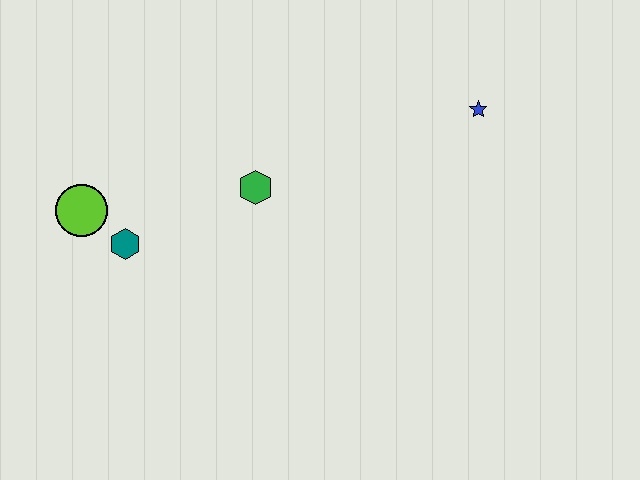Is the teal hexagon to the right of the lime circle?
Yes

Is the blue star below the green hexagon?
No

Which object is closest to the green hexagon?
The teal hexagon is closest to the green hexagon.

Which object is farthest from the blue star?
The lime circle is farthest from the blue star.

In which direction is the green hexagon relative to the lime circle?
The green hexagon is to the right of the lime circle.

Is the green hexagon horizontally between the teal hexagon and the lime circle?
No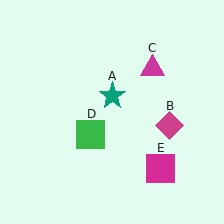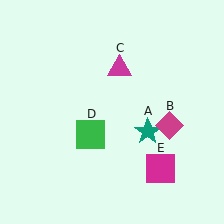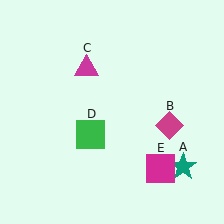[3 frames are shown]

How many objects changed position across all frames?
2 objects changed position: teal star (object A), magenta triangle (object C).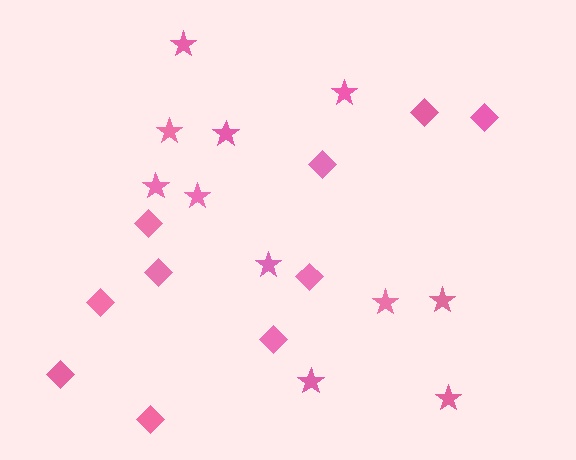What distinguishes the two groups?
There are 2 groups: one group of diamonds (10) and one group of stars (11).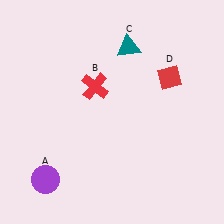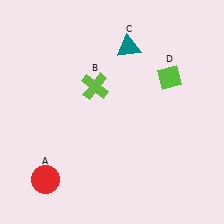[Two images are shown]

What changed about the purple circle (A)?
In Image 1, A is purple. In Image 2, it changed to red.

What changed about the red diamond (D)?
In Image 1, D is red. In Image 2, it changed to lime.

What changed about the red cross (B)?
In Image 1, B is red. In Image 2, it changed to lime.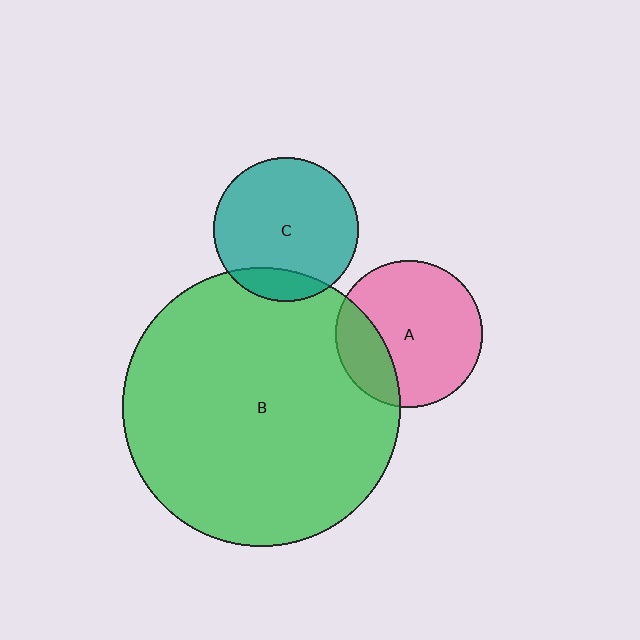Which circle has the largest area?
Circle B (green).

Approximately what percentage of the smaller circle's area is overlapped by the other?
Approximately 15%.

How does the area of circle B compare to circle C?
Approximately 3.7 times.